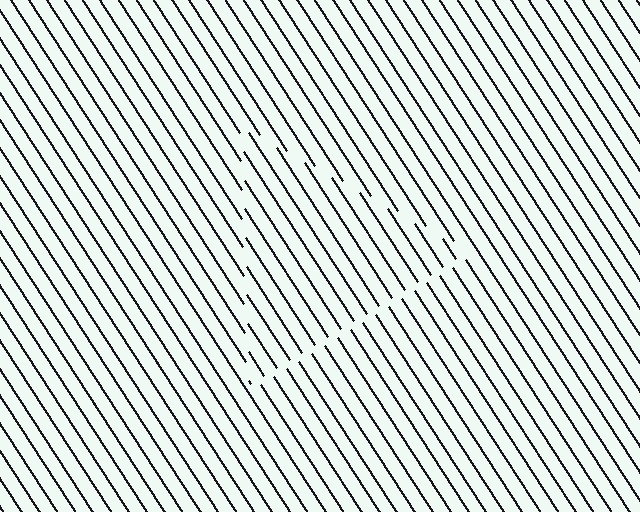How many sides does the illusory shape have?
3 sides — the line-ends trace a triangle.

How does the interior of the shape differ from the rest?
The interior of the shape contains the same grating, shifted by half a period — the contour is defined by the phase discontinuity where line-ends from the inner and outer gratings abut.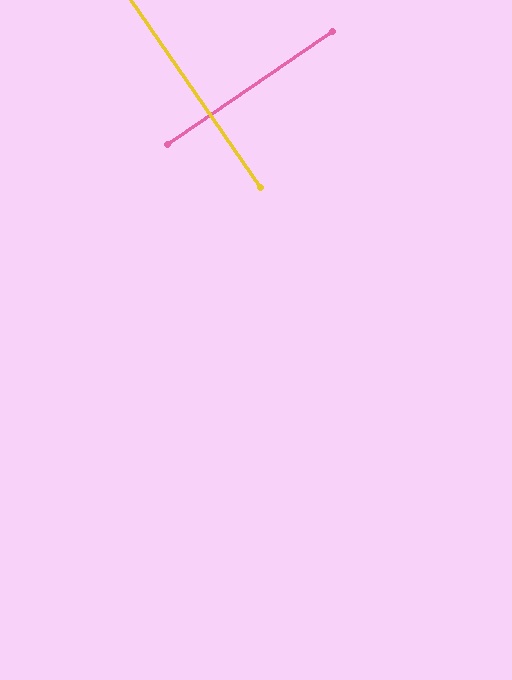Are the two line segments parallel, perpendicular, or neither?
Perpendicular — they meet at approximately 90°.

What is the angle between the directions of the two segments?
Approximately 90 degrees.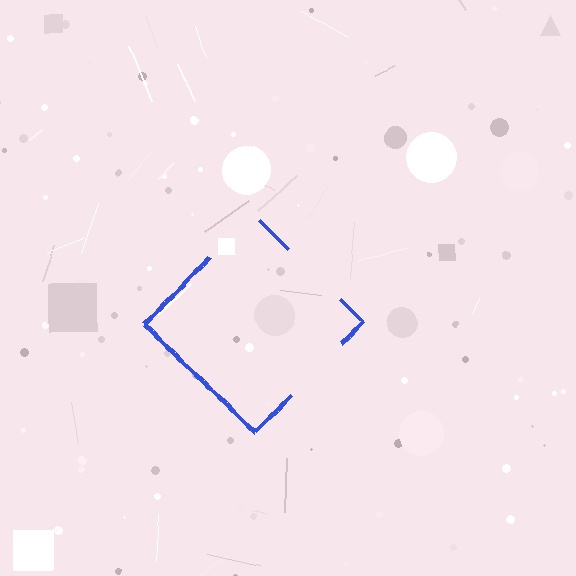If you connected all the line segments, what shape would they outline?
They would outline a diamond.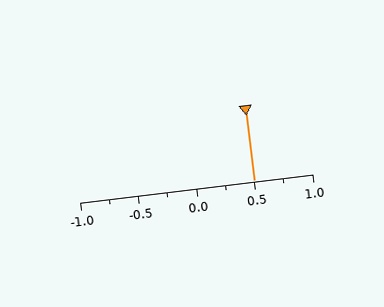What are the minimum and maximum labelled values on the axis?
The axis runs from -1.0 to 1.0.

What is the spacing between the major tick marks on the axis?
The major ticks are spaced 0.5 apart.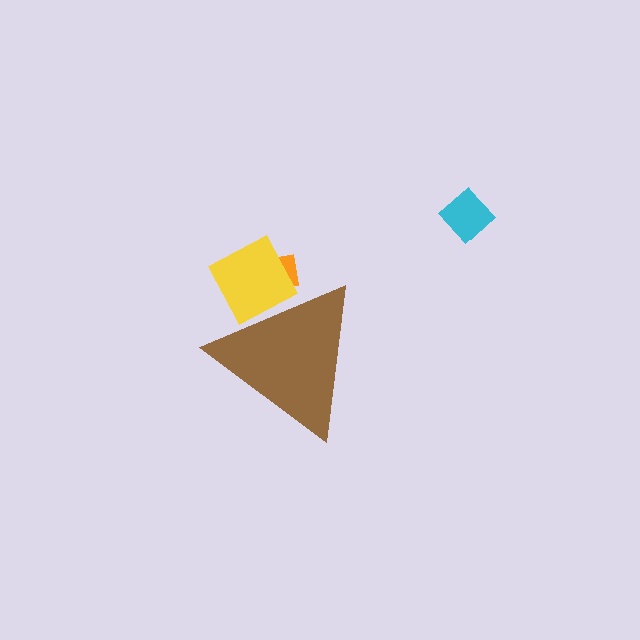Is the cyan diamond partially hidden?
No, the cyan diamond is fully visible.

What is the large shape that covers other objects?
A brown triangle.